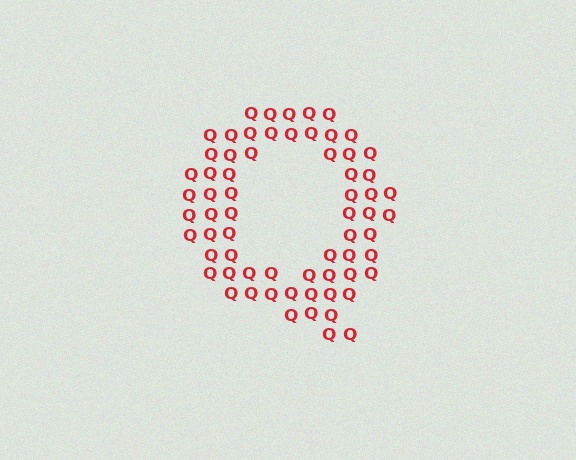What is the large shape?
The large shape is the letter Q.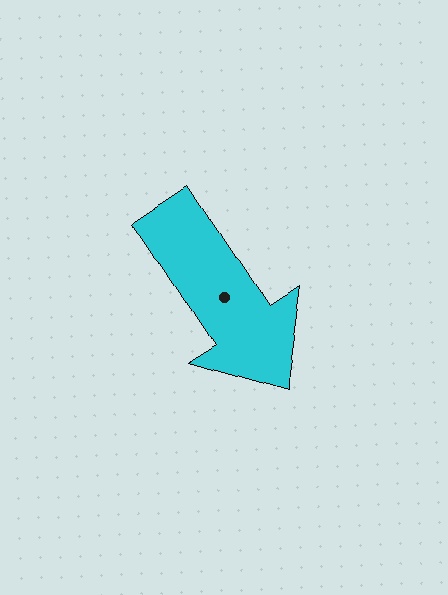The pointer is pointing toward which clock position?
Roughly 5 o'clock.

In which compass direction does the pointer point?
Southeast.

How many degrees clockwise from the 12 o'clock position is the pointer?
Approximately 147 degrees.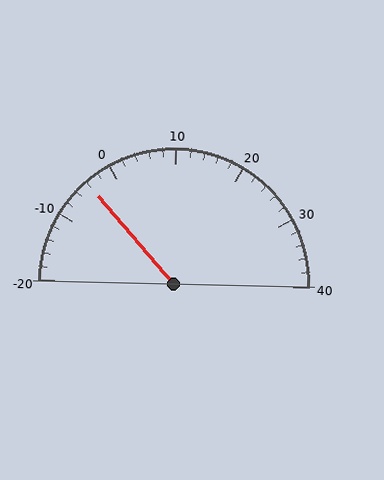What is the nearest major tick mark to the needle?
The nearest major tick mark is 0.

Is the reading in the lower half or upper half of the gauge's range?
The reading is in the lower half of the range (-20 to 40).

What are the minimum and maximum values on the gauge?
The gauge ranges from -20 to 40.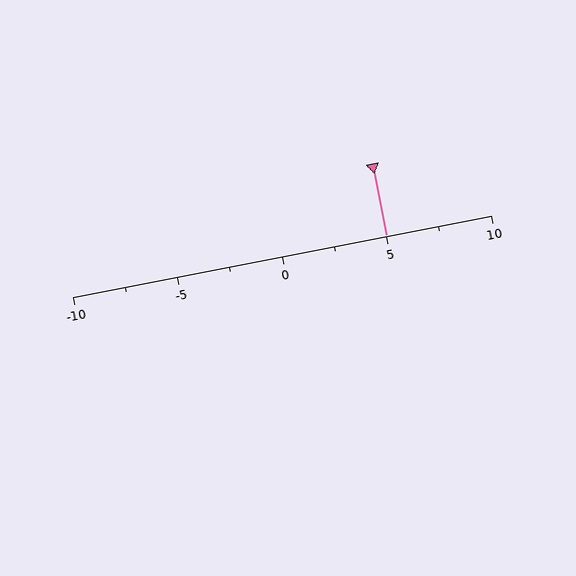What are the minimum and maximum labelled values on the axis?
The axis runs from -10 to 10.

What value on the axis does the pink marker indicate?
The marker indicates approximately 5.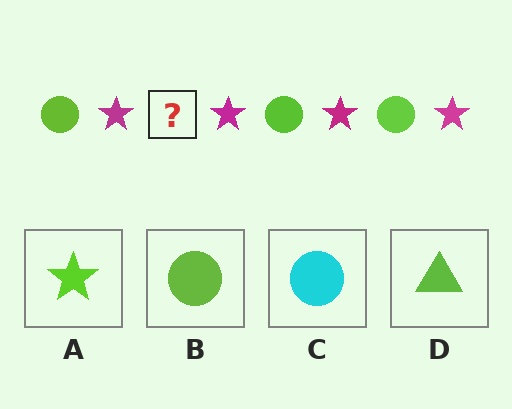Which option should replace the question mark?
Option B.